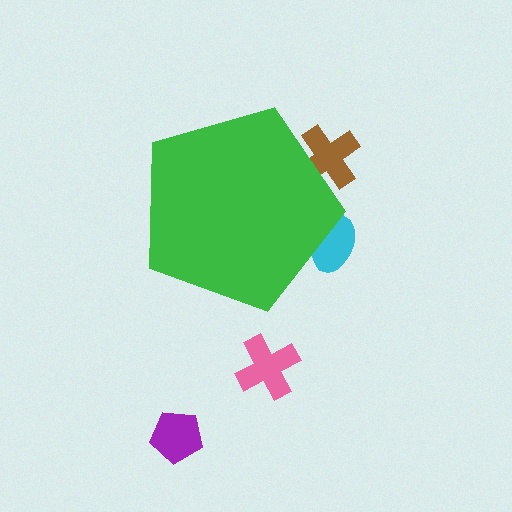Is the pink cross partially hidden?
No, the pink cross is fully visible.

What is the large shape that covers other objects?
A green pentagon.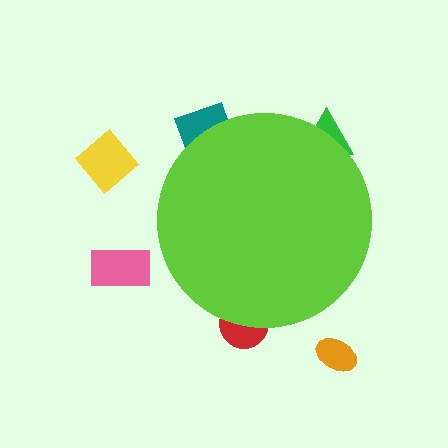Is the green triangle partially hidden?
Yes, the green triangle is partially hidden behind the lime circle.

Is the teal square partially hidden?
Yes, the teal square is partially hidden behind the lime circle.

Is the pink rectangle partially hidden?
No, the pink rectangle is fully visible.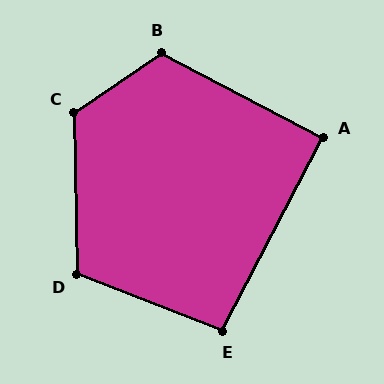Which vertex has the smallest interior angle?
A, at approximately 90 degrees.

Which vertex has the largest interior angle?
C, at approximately 123 degrees.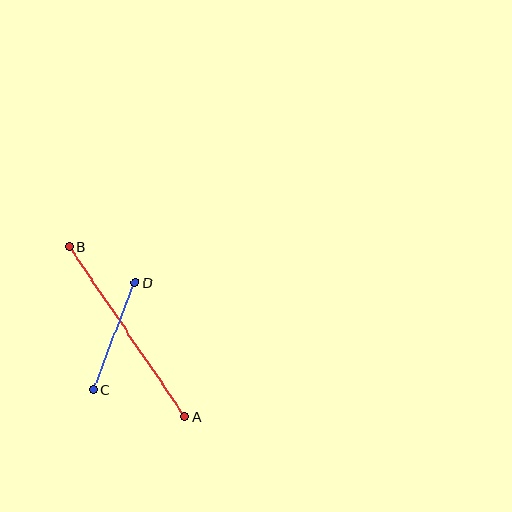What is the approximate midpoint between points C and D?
The midpoint is at approximately (114, 336) pixels.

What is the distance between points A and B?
The distance is approximately 205 pixels.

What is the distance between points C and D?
The distance is approximately 115 pixels.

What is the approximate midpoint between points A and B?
The midpoint is at approximately (127, 331) pixels.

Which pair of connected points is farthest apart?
Points A and B are farthest apart.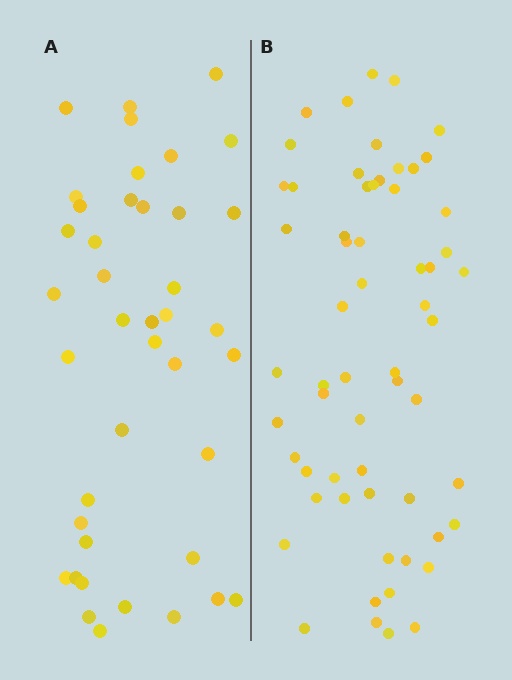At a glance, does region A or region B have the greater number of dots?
Region B (the right region) has more dots.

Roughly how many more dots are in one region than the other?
Region B has approximately 20 more dots than region A.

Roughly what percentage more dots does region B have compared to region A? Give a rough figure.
About 45% more.